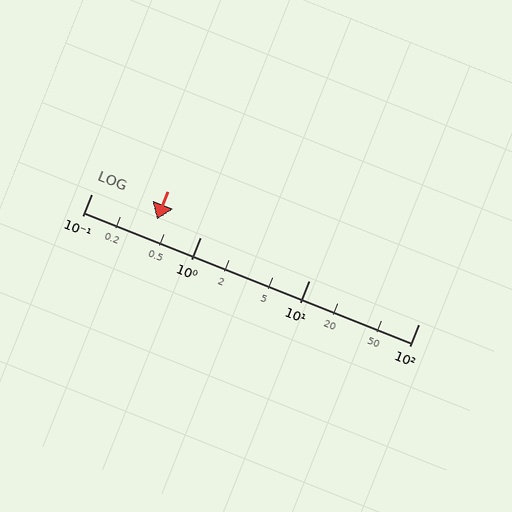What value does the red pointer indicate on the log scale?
The pointer indicates approximately 0.4.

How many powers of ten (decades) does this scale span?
The scale spans 3 decades, from 0.1 to 100.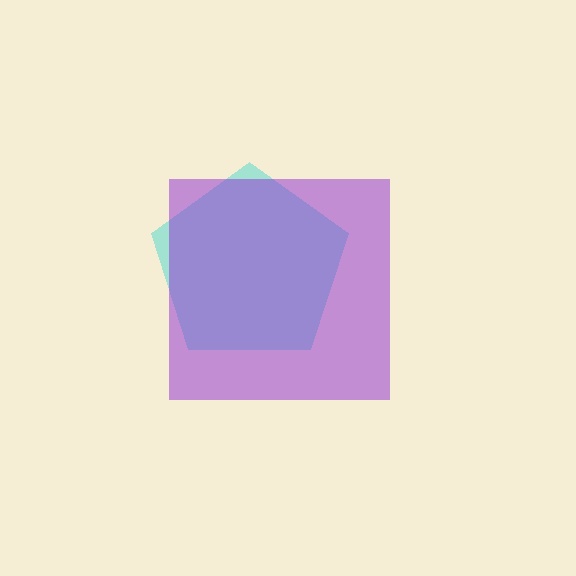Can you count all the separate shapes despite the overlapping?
Yes, there are 2 separate shapes.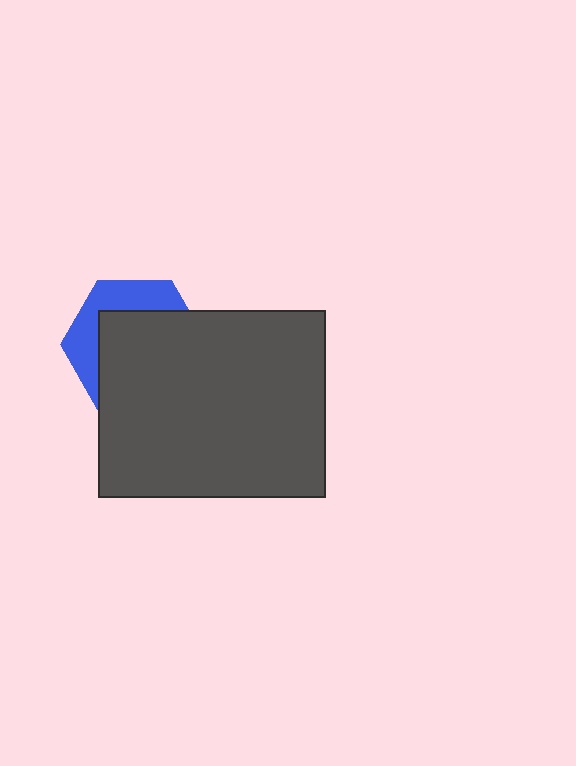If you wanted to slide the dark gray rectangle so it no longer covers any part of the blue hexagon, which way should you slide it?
Slide it toward the lower-right — that is the most direct way to separate the two shapes.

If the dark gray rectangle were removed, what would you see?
You would see the complete blue hexagon.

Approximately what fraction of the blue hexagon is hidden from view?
Roughly 66% of the blue hexagon is hidden behind the dark gray rectangle.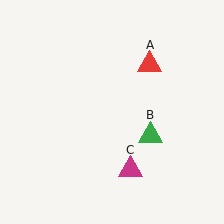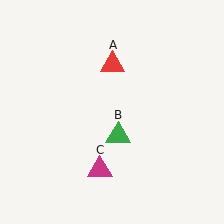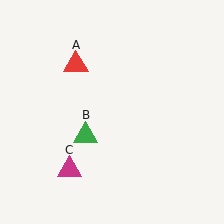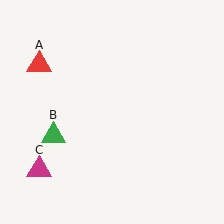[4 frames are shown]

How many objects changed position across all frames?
3 objects changed position: red triangle (object A), green triangle (object B), magenta triangle (object C).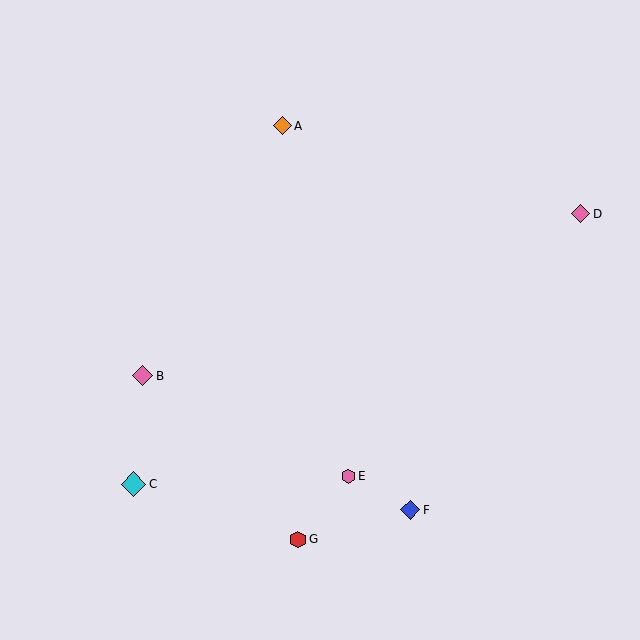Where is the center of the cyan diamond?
The center of the cyan diamond is at (133, 484).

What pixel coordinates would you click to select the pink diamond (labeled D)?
Click at (581, 214) to select the pink diamond D.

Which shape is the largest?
The cyan diamond (labeled C) is the largest.